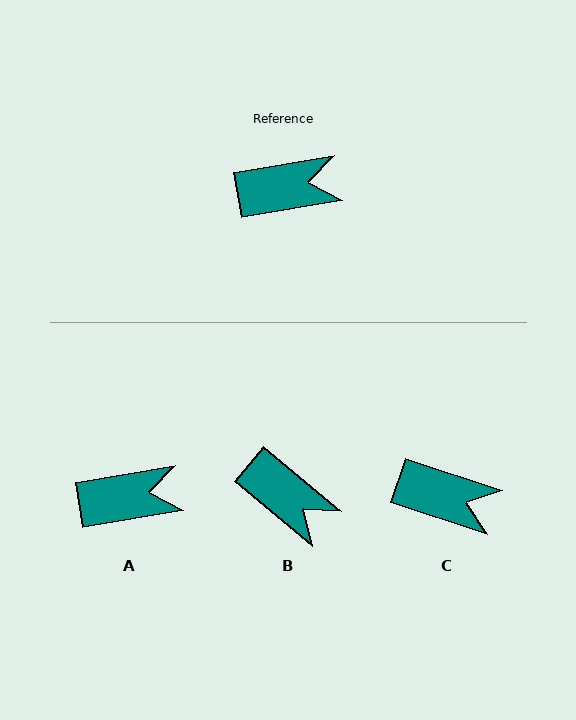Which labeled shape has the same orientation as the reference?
A.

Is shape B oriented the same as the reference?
No, it is off by about 50 degrees.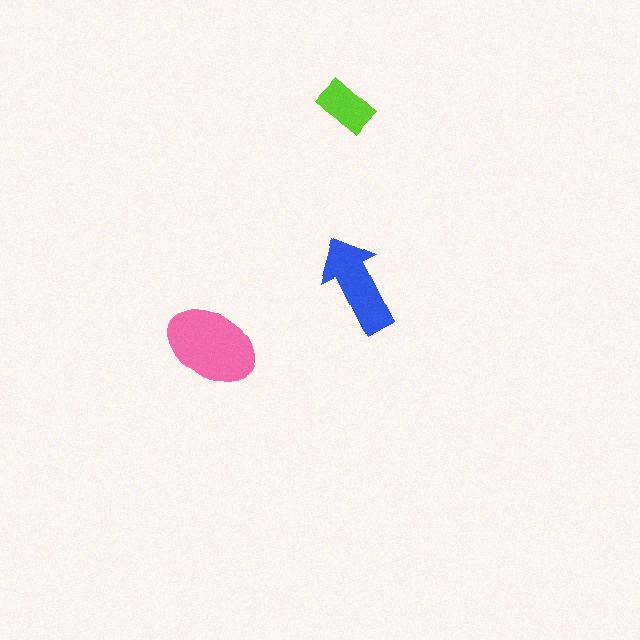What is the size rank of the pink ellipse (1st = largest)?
1st.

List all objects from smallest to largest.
The lime rectangle, the blue arrow, the pink ellipse.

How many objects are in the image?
There are 3 objects in the image.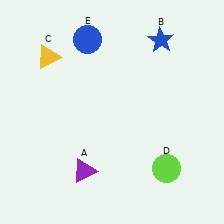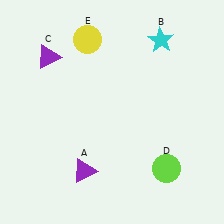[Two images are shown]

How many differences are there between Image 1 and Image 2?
There are 3 differences between the two images.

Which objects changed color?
B changed from blue to cyan. C changed from yellow to purple. E changed from blue to yellow.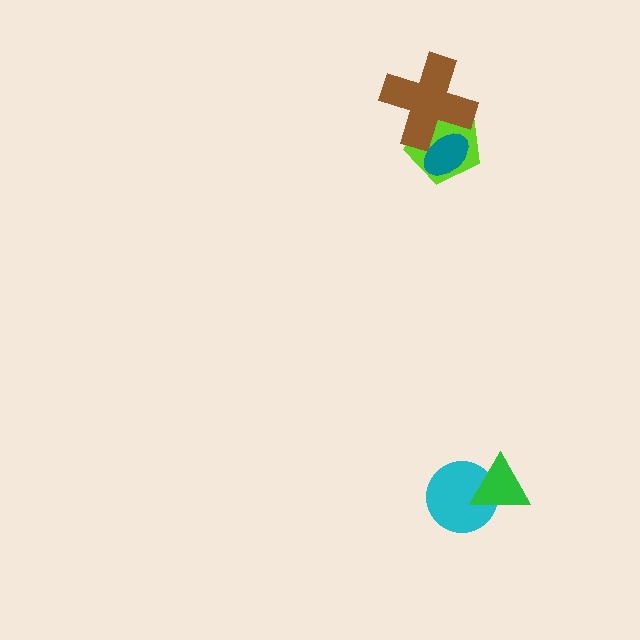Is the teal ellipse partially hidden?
Yes, it is partially covered by another shape.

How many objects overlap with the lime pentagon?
2 objects overlap with the lime pentagon.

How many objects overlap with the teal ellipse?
2 objects overlap with the teal ellipse.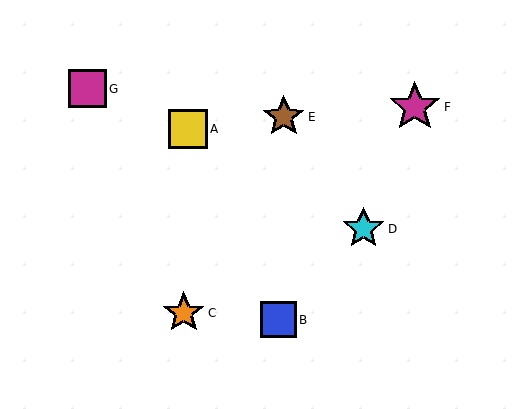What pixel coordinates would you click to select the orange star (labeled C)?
Click at (184, 313) to select the orange star C.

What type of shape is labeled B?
Shape B is a blue square.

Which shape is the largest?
The magenta star (labeled F) is the largest.